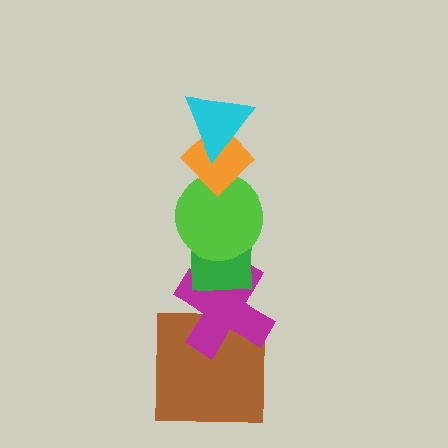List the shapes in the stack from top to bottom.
From top to bottom: the cyan triangle, the orange diamond, the lime circle, the green rectangle, the magenta cross, the brown square.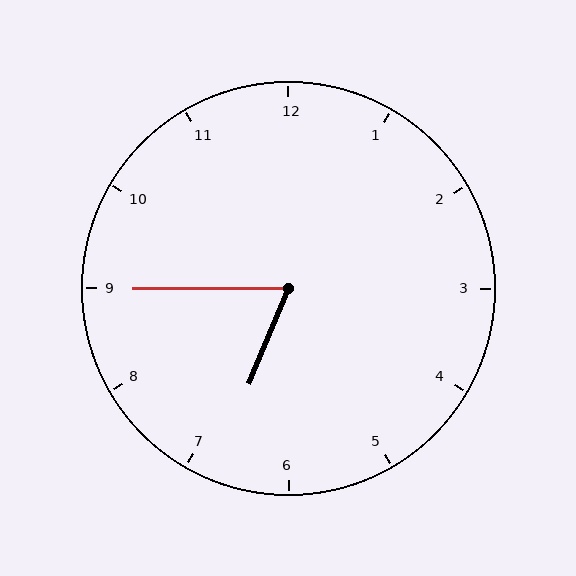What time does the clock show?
6:45.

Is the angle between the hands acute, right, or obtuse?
It is acute.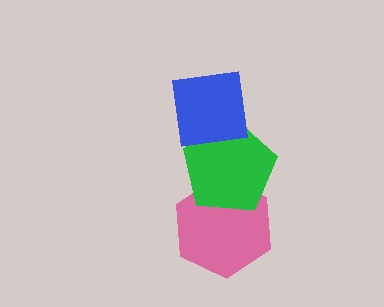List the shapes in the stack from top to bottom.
From top to bottom: the blue square, the green pentagon, the pink hexagon.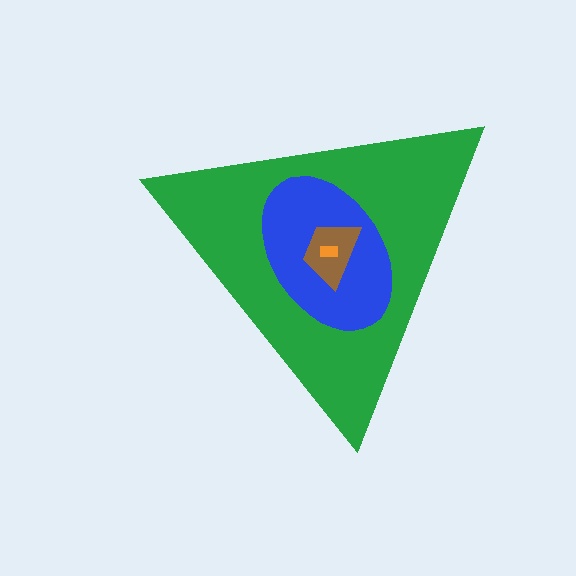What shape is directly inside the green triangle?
The blue ellipse.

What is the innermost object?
The orange rectangle.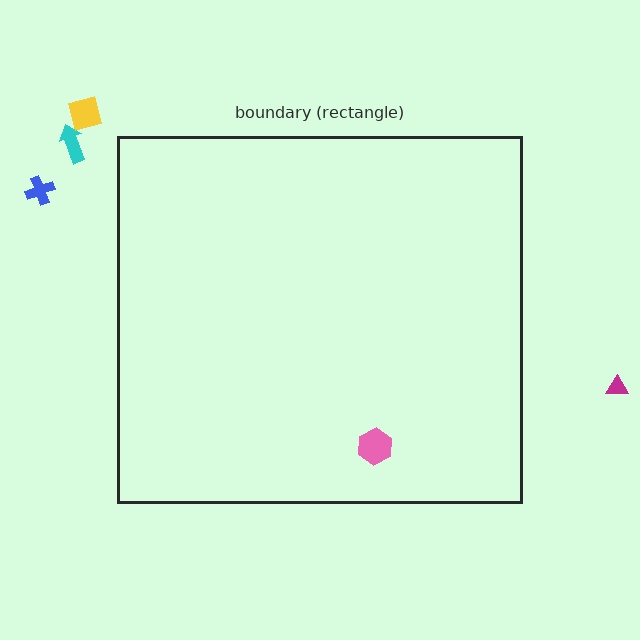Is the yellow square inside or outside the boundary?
Outside.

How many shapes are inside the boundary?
1 inside, 4 outside.